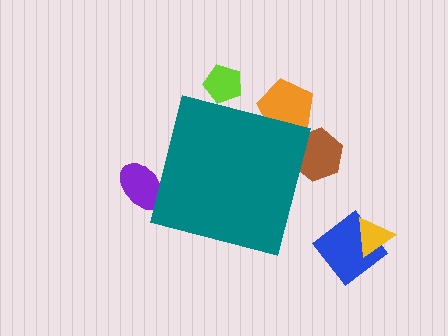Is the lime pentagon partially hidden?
Yes, the lime pentagon is partially hidden behind the teal square.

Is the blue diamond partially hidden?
No, the blue diamond is fully visible.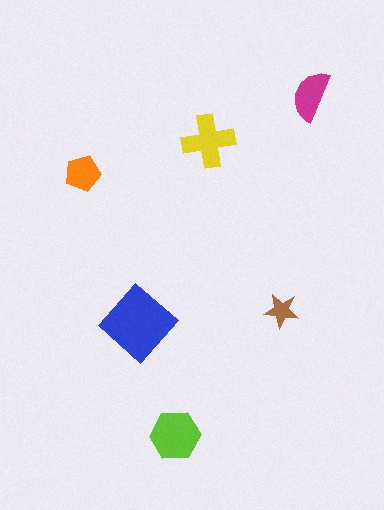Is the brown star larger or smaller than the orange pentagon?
Smaller.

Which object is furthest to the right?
The magenta semicircle is rightmost.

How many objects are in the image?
There are 6 objects in the image.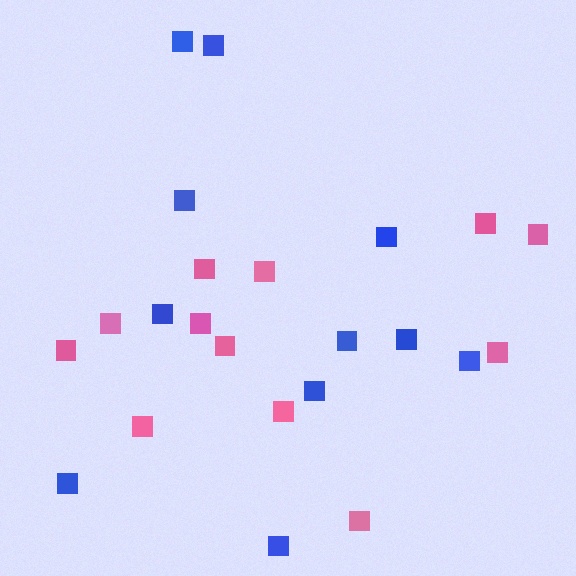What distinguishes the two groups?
There are 2 groups: one group of pink squares (12) and one group of blue squares (11).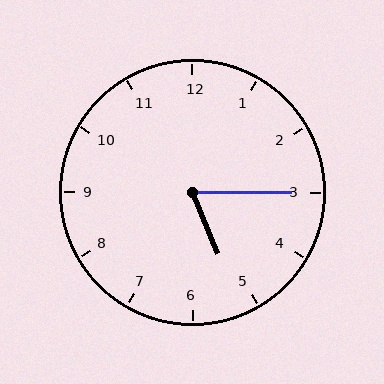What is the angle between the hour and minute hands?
Approximately 68 degrees.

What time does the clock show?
5:15.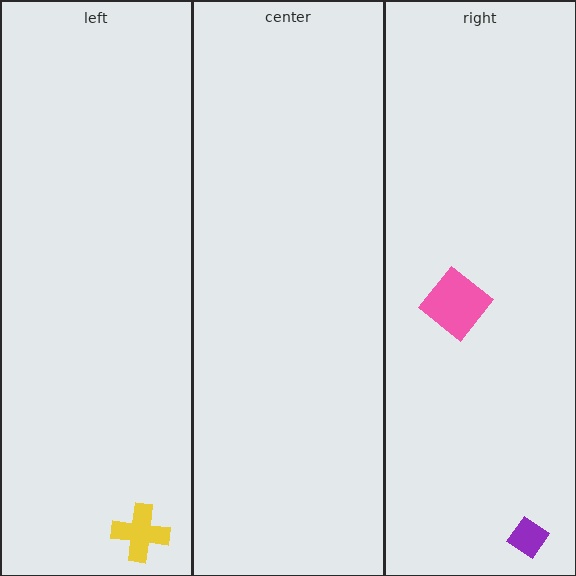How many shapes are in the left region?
1.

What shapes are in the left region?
The yellow cross.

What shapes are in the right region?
The pink diamond, the purple diamond.